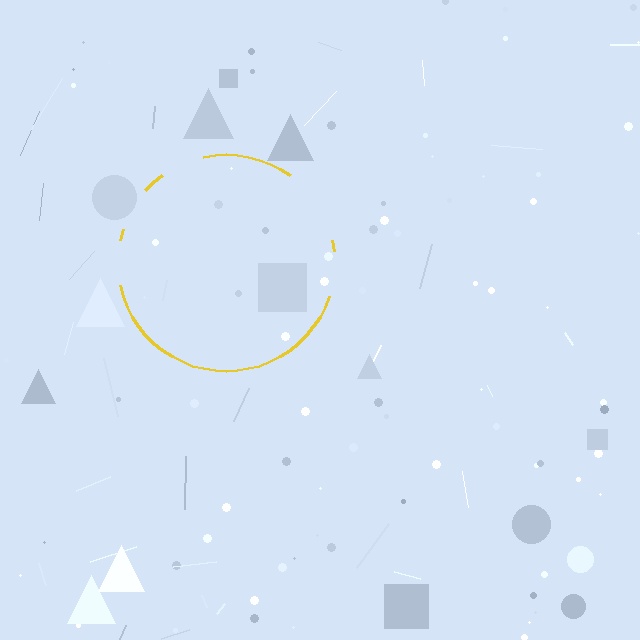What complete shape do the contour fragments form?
The contour fragments form a circle.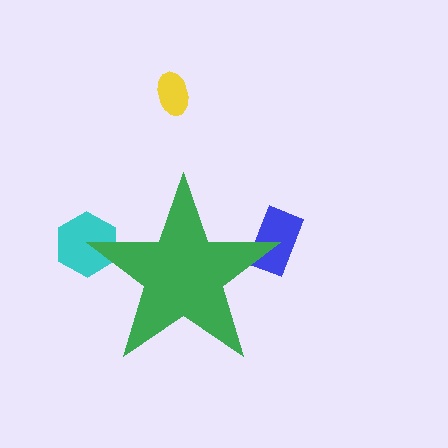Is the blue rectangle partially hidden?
Yes, the blue rectangle is partially hidden behind the green star.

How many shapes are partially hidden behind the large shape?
2 shapes are partially hidden.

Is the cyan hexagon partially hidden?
Yes, the cyan hexagon is partially hidden behind the green star.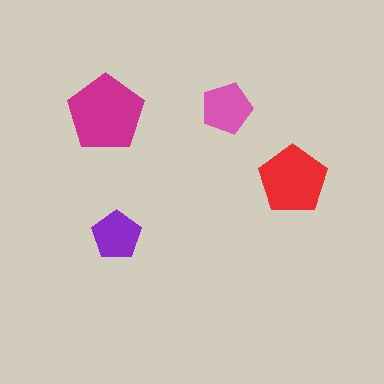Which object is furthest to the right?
The red pentagon is rightmost.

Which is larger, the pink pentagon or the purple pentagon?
The pink one.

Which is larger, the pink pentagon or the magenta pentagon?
The magenta one.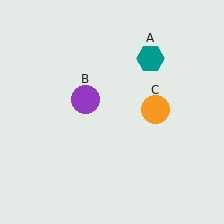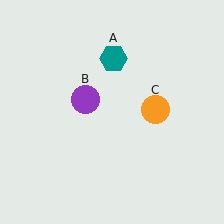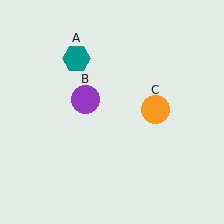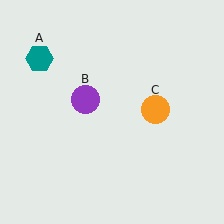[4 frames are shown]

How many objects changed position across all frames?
1 object changed position: teal hexagon (object A).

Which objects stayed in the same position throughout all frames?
Purple circle (object B) and orange circle (object C) remained stationary.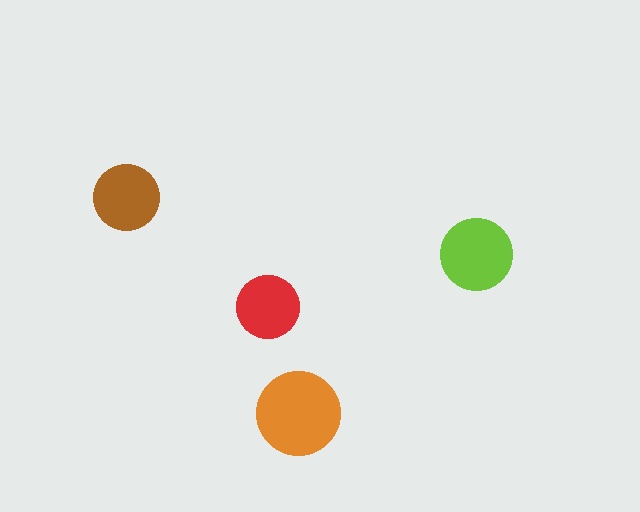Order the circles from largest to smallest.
the orange one, the lime one, the brown one, the red one.